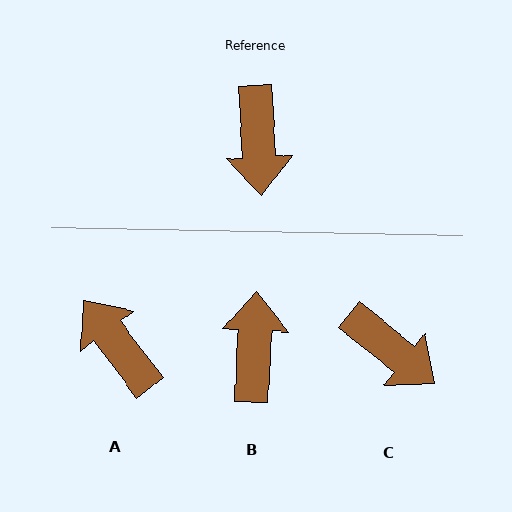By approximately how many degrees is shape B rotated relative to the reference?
Approximately 174 degrees counter-clockwise.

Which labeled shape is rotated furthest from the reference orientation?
B, about 174 degrees away.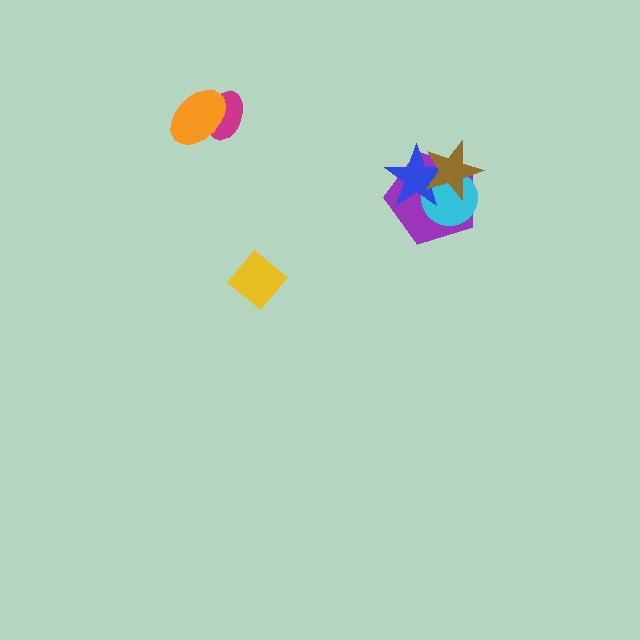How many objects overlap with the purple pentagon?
3 objects overlap with the purple pentagon.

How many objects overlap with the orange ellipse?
1 object overlaps with the orange ellipse.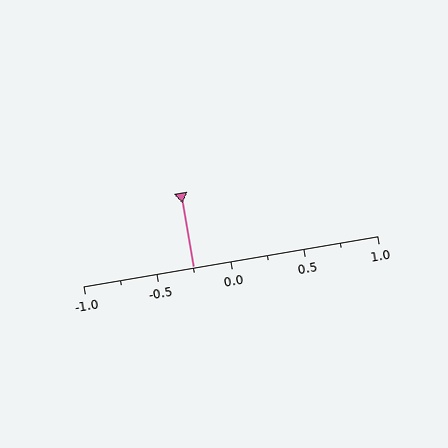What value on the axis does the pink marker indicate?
The marker indicates approximately -0.25.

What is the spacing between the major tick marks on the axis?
The major ticks are spaced 0.5 apart.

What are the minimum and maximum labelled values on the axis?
The axis runs from -1.0 to 1.0.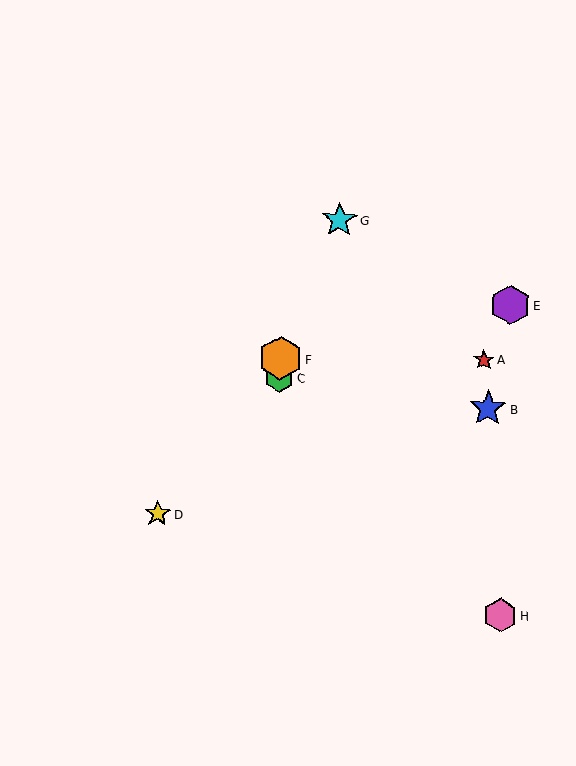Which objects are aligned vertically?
Objects C, F are aligned vertically.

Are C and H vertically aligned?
No, C is at x≈279 and H is at x≈500.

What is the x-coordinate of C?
Object C is at x≈279.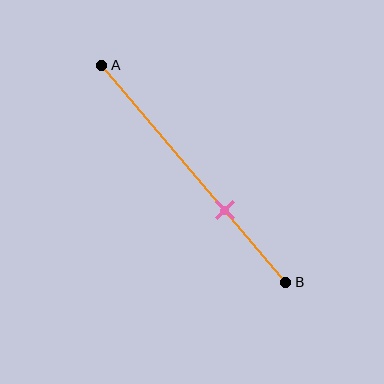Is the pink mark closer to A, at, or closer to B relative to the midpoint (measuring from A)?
The pink mark is closer to point B than the midpoint of segment AB.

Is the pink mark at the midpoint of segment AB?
No, the mark is at about 65% from A, not at the 50% midpoint.